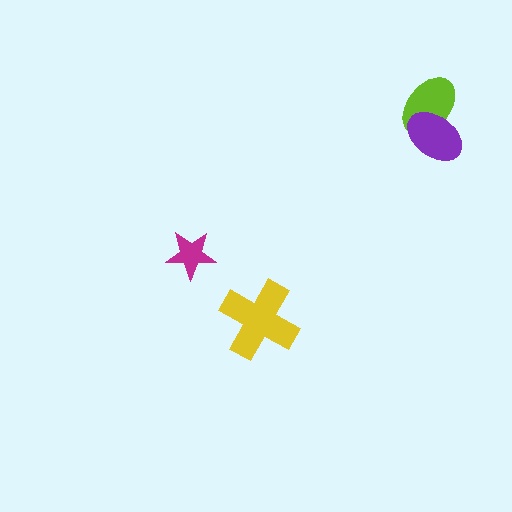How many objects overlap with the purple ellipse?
1 object overlaps with the purple ellipse.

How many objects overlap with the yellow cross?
0 objects overlap with the yellow cross.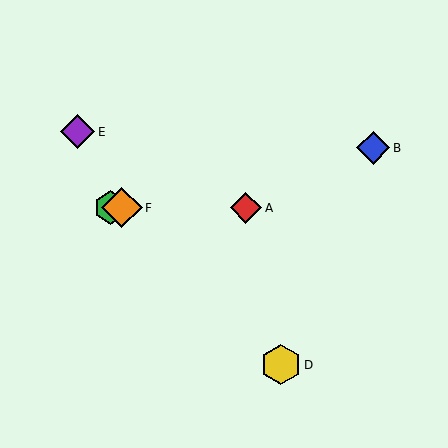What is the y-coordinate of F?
Object F is at y≈208.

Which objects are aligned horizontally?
Objects A, C, F are aligned horizontally.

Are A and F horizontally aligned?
Yes, both are at y≈208.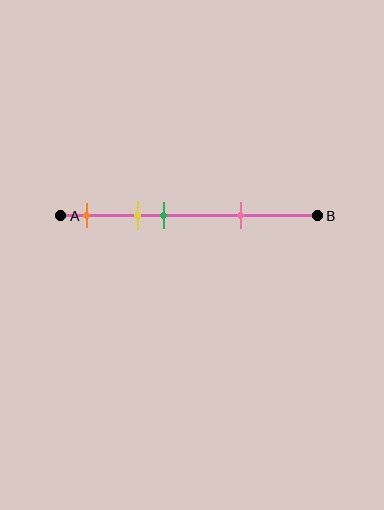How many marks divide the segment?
There are 4 marks dividing the segment.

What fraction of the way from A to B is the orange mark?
The orange mark is approximately 10% (0.1) of the way from A to B.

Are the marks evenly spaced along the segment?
No, the marks are not evenly spaced.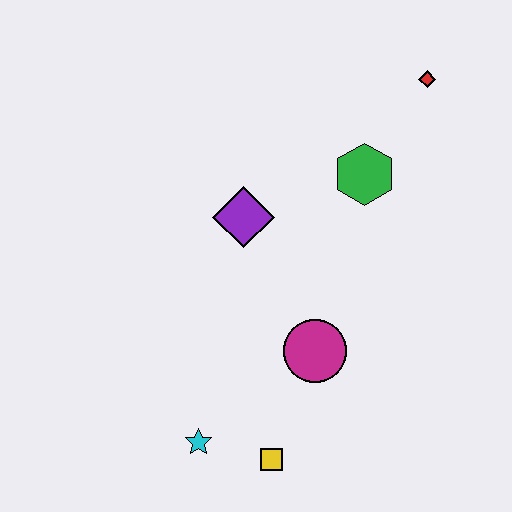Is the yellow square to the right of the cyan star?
Yes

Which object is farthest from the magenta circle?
The red diamond is farthest from the magenta circle.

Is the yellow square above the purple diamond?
No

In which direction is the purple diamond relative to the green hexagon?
The purple diamond is to the left of the green hexagon.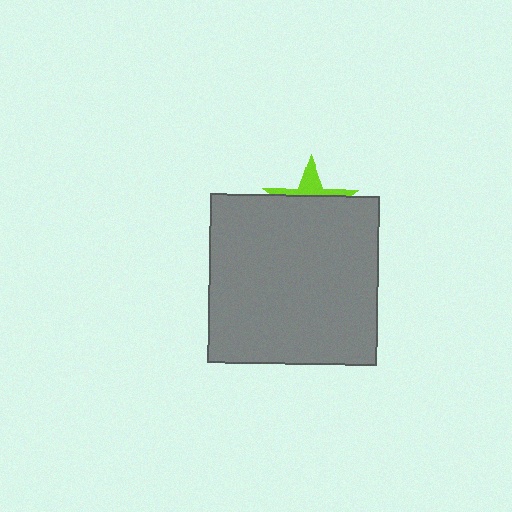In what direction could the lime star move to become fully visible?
The lime star could move up. That would shift it out from behind the gray square entirely.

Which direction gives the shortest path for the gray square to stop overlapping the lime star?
Moving down gives the shortest separation.